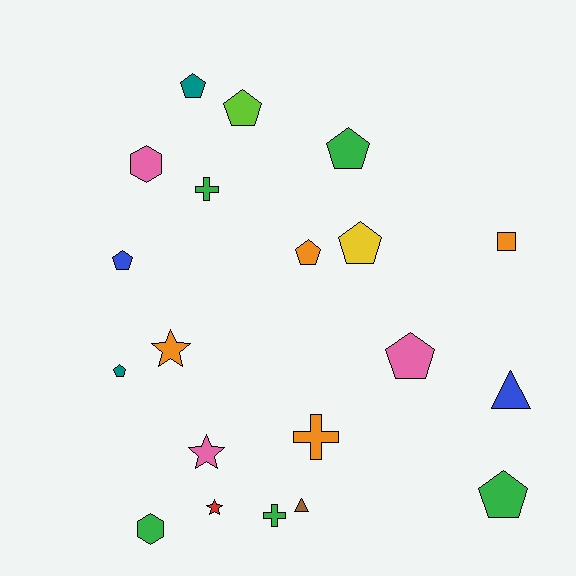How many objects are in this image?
There are 20 objects.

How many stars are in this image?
There are 3 stars.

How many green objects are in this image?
There are 5 green objects.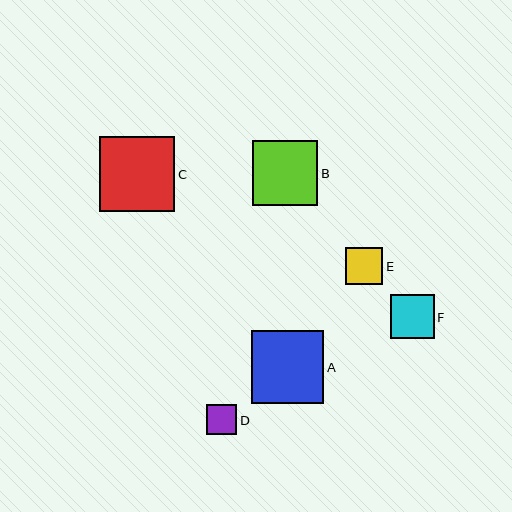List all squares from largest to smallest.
From largest to smallest: C, A, B, F, E, D.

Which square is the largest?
Square C is the largest with a size of approximately 75 pixels.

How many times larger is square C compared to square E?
Square C is approximately 2.0 times the size of square E.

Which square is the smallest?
Square D is the smallest with a size of approximately 31 pixels.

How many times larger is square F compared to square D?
Square F is approximately 1.4 times the size of square D.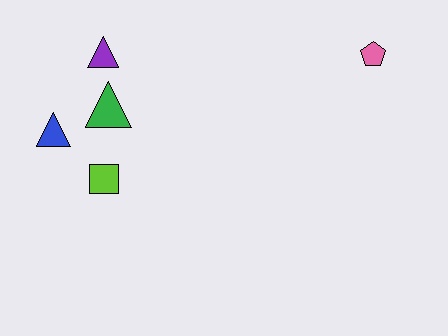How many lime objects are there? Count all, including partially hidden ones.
There is 1 lime object.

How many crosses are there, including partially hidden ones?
There are no crosses.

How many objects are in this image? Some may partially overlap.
There are 5 objects.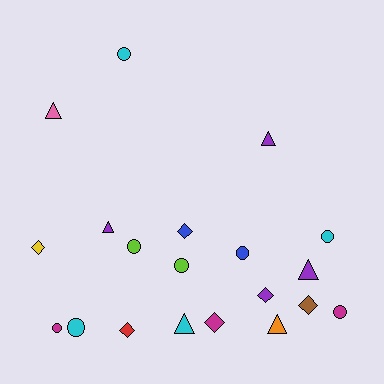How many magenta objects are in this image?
There are 3 magenta objects.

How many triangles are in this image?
There are 6 triangles.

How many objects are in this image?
There are 20 objects.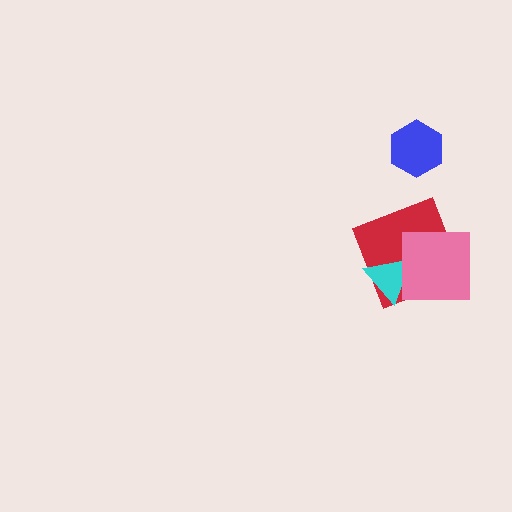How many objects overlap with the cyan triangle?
2 objects overlap with the cyan triangle.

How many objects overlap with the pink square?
2 objects overlap with the pink square.